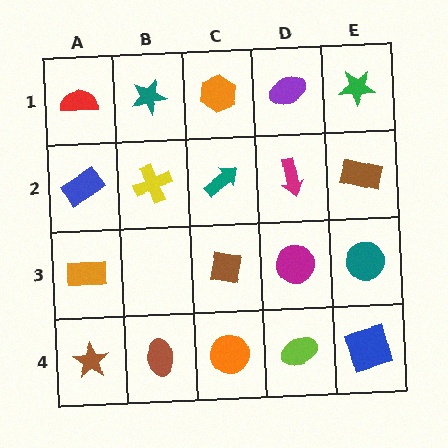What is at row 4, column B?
A brown ellipse.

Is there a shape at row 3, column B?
No, that cell is empty.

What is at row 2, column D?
A magenta arrow.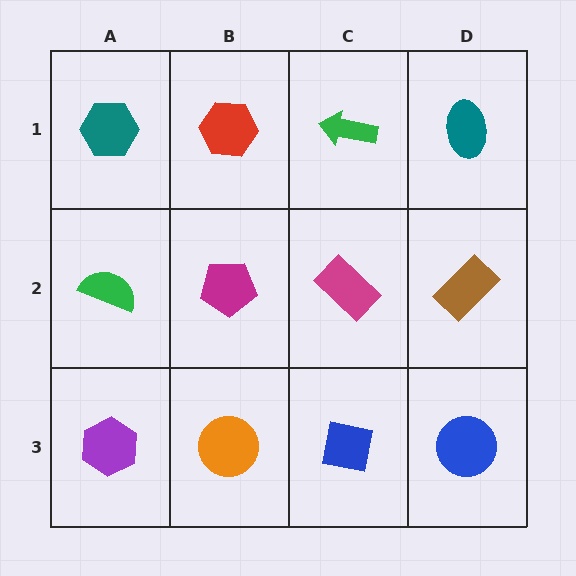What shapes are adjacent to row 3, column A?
A green semicircle (row 2, column A), an orange circle (row 3, column B).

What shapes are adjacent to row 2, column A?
A teal hexagon (row 1, column A), a purple hexagon (row 3, column A), a magenta pentagon (row 2, column B).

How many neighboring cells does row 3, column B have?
3.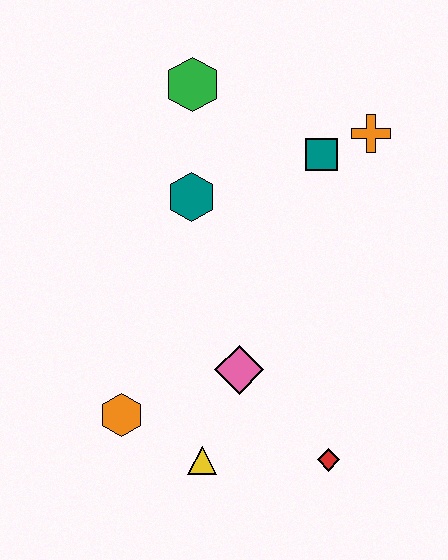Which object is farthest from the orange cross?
The orange hexagon is farthest from the orange cross.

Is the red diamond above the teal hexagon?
No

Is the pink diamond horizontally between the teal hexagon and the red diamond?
Yes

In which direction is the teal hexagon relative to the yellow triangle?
The teal hexagon is above the yellow triangle.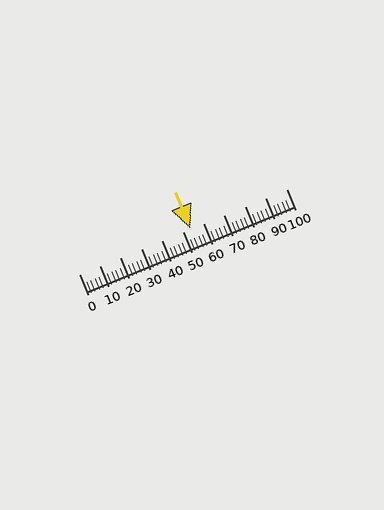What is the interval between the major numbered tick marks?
The major tick marks are spaced 10 units apart.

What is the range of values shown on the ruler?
The ruler shows values from 0 to 100.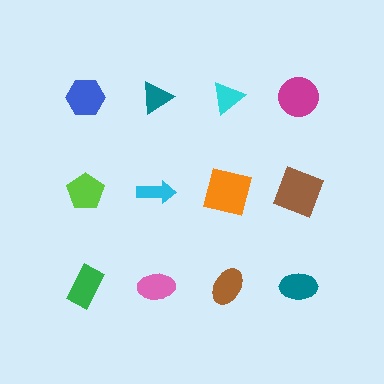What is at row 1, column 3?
A cyan triangle.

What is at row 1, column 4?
A magenta circle.